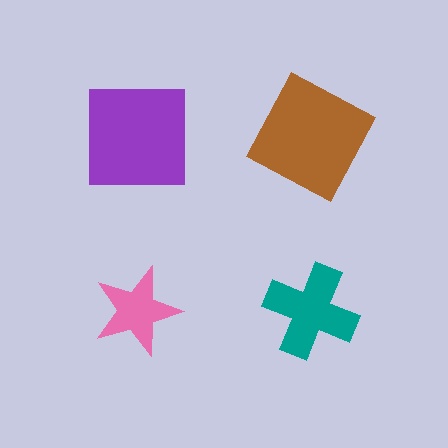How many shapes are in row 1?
2 shapes.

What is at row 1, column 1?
A purple square.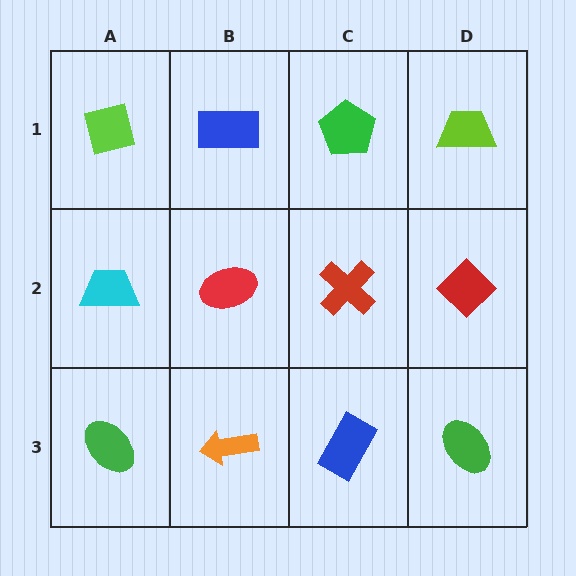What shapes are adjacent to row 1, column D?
A red diamond (row 2, column D), a green pentagon (row 1, column C).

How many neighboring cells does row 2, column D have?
3.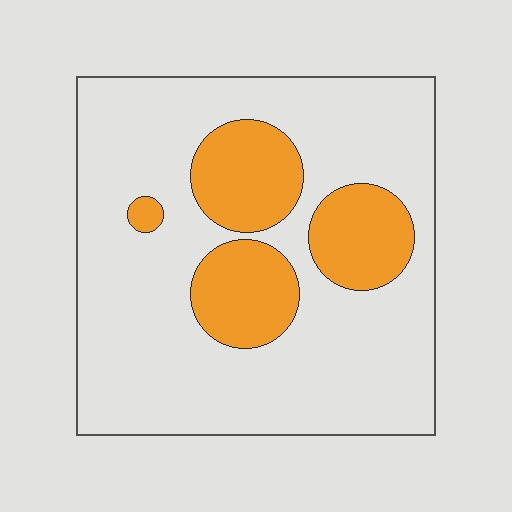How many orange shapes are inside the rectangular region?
4.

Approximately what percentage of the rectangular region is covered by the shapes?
Approximately 25%.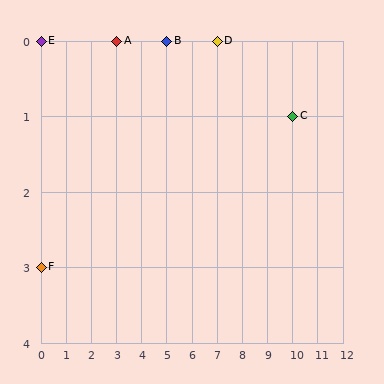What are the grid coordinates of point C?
Point C is at grid coordinates (10, 1).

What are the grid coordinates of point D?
Point D is at grid coordinates (7, 0).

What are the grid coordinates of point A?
Point A is at grid coordinates (3, 0).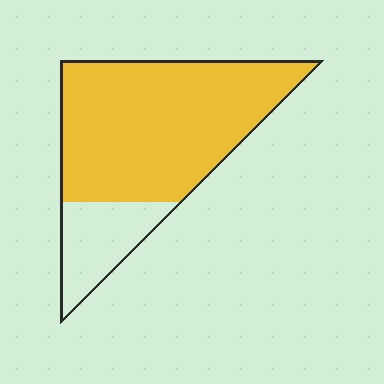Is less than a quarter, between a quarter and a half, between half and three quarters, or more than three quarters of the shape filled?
More than three quarters.